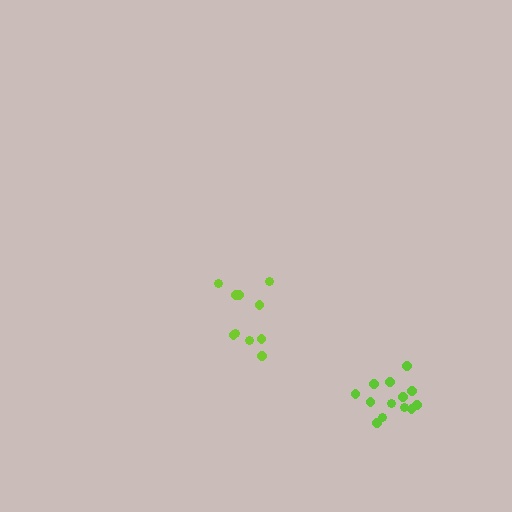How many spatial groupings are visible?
There are 2 spatial groupings.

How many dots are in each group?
Group 1: 10 dots, Group 2: 13 dots (23 total).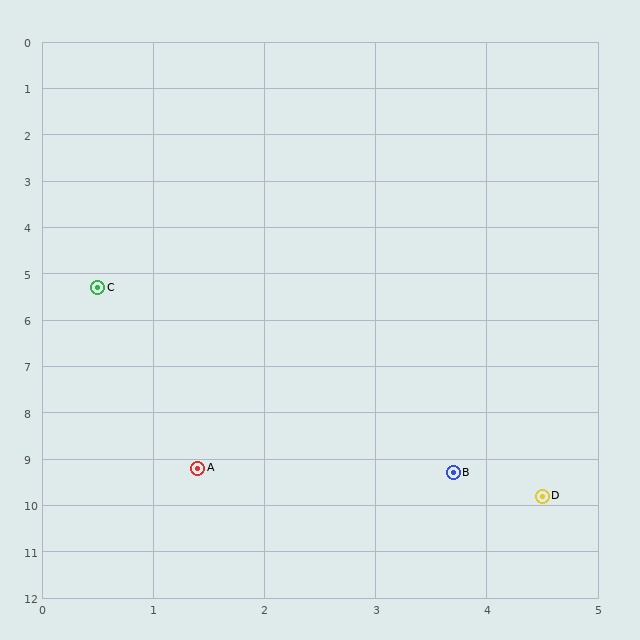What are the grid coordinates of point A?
Point A is at approximately (1.4, 9.2).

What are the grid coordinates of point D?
Point D is at approximately (4.5, 9.8).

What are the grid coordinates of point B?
Point B is at approximately (3.7, 9.3).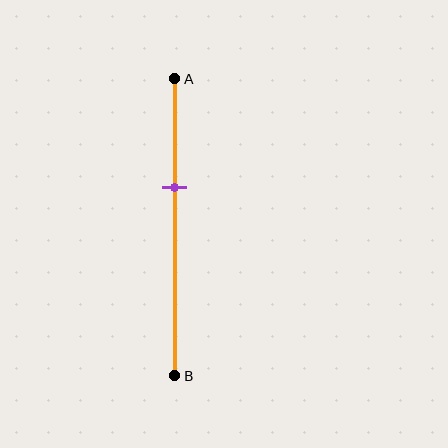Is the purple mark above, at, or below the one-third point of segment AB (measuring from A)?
The purple mark is below the one-third point of segment AB.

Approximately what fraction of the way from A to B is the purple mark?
The purple mark is approximately 35% of the way from A to B.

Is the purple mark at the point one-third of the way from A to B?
No, the mark is at about 35% from A, not at the 33% one-third point.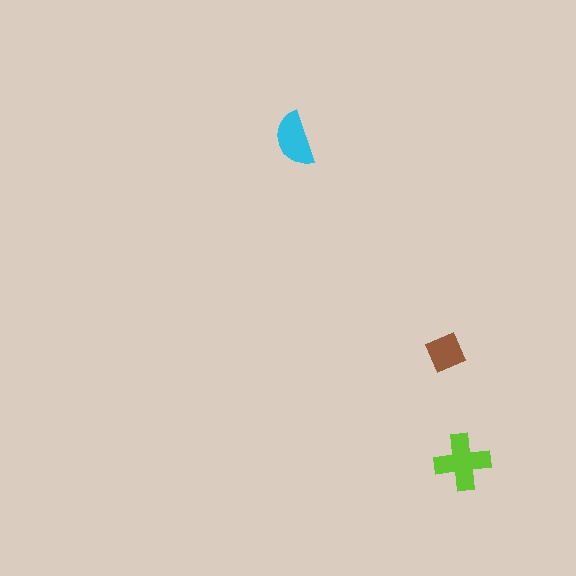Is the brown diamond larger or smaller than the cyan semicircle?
Smaller.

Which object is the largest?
The lime cross.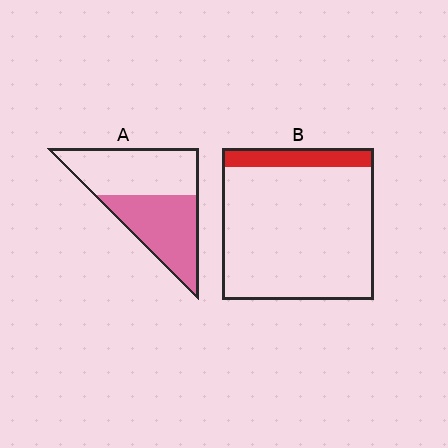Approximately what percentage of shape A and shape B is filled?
A is approximately 50% and B is approximately 10%.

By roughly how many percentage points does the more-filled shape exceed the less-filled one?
By roughly 35 percentage points (A over B).